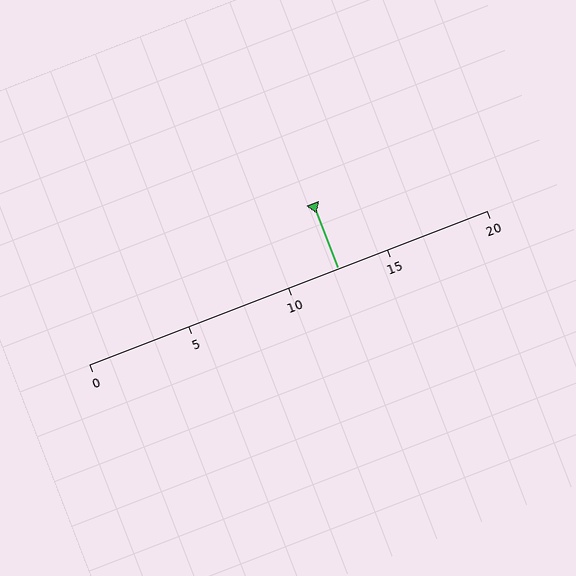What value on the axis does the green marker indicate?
The marker indicates approximately 12.5.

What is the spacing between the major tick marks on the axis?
The major ticks are spaced 5 apart.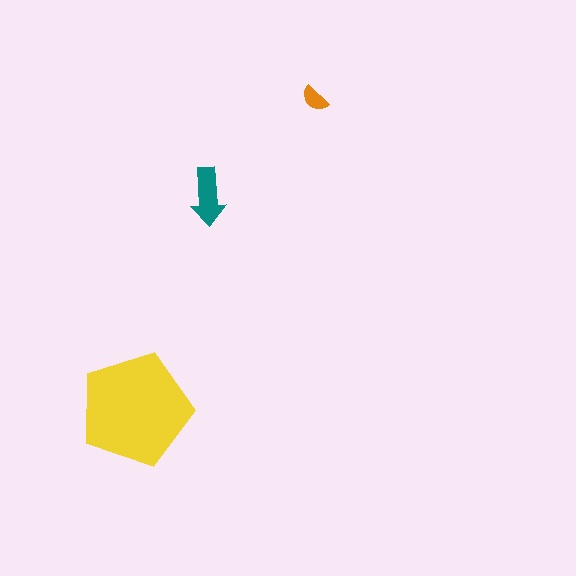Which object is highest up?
The orange semicircle is topmost.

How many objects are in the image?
There are 3 objects in the image.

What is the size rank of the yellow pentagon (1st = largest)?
1st.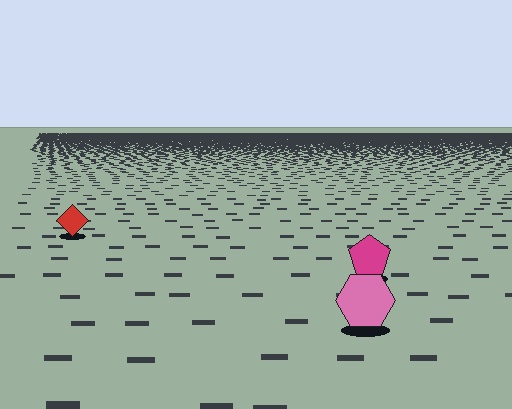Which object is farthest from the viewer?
The red diamond is farthest from the viewer. It appears smaller and the ground texture around it is denser.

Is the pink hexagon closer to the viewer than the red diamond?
Yes. The pink hexagon is closer — you can tell from the texture gradient: the ground texture is coarser near it.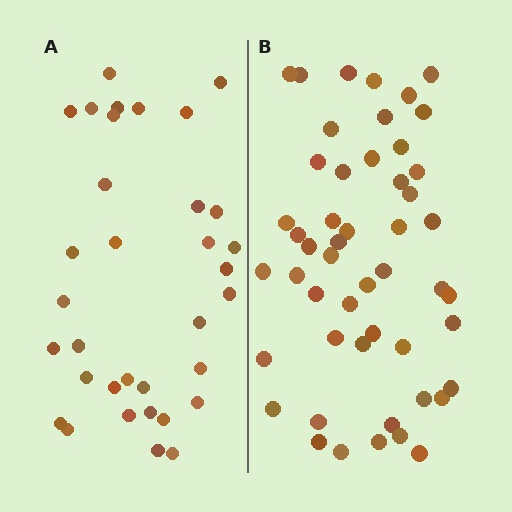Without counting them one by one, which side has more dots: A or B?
Region B (the right region) has more dots.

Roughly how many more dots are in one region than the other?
Region B has approximately 15 more dots than region A.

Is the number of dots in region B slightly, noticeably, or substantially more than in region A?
Region B has substantially more. The ratio is roughly 1.5 to 1.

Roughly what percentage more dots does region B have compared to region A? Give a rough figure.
About 45% more.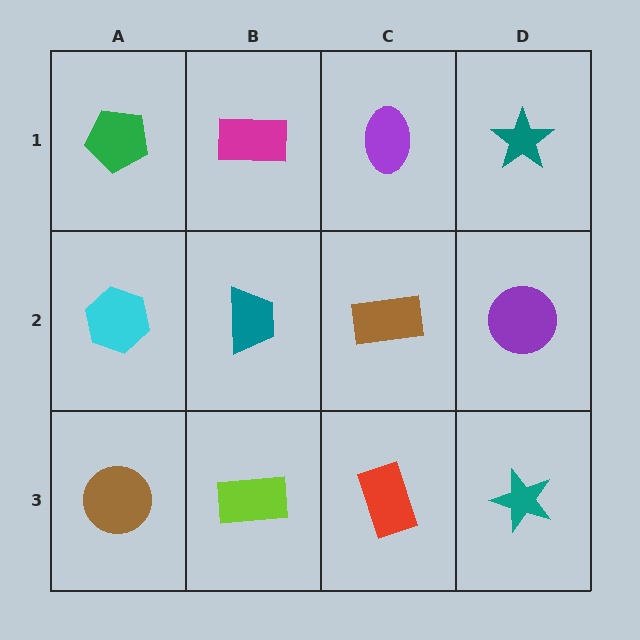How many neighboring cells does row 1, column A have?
2.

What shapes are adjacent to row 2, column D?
A teal star (row 1, column D), a teal star (row 3, column D), a brown rectangle (row 2, column C).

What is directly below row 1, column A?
A cyan hexagon.